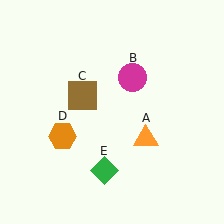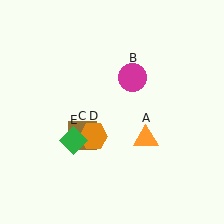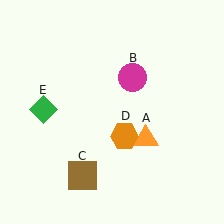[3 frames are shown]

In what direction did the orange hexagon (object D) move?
The orange hexagon (object D) moved right.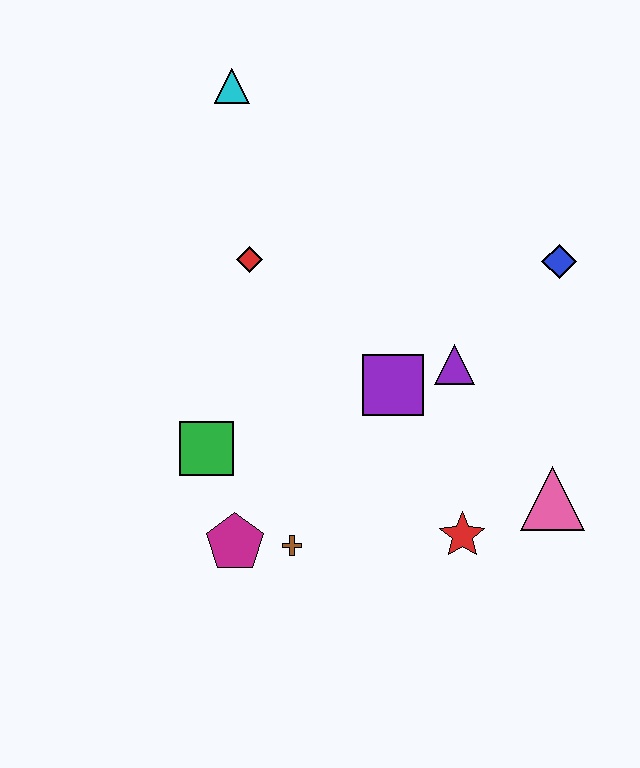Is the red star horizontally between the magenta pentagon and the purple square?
No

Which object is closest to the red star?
The pink triangle is closest to the red star.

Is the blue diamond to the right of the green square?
Yes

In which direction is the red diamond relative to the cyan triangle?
The red diamond is below the cyan triangle.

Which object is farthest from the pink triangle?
The cyan triangle is farthest from the pink triangle.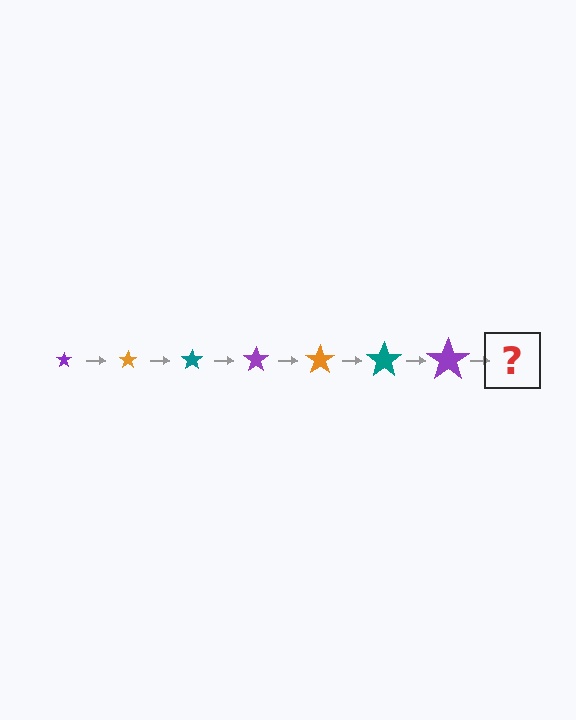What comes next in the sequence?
The next element should be an orange star, larger than the previous one.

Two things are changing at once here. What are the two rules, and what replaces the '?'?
The two rules are that the star grows larger each step and the color cycles through purple, orange, and teal. The '?' should be an orange star, larger than the previous one.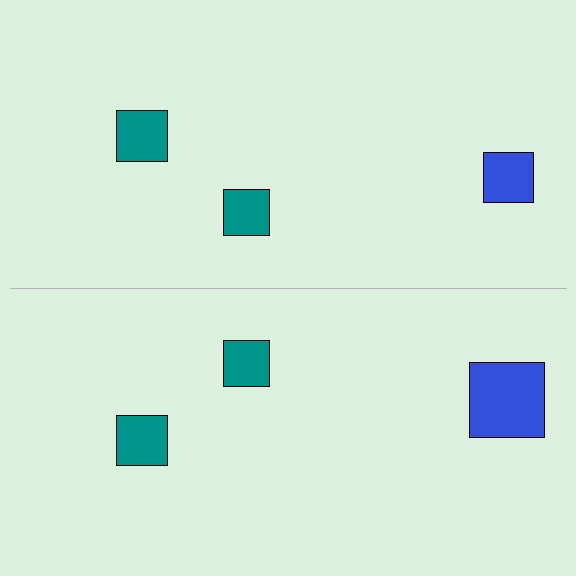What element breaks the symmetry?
The blue square on the bottom side has a different size than its mirror counterpart.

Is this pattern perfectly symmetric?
No, the pattern is not perfectly symmetric. The blue square on the bottom side has a different size than its mirror counterpart.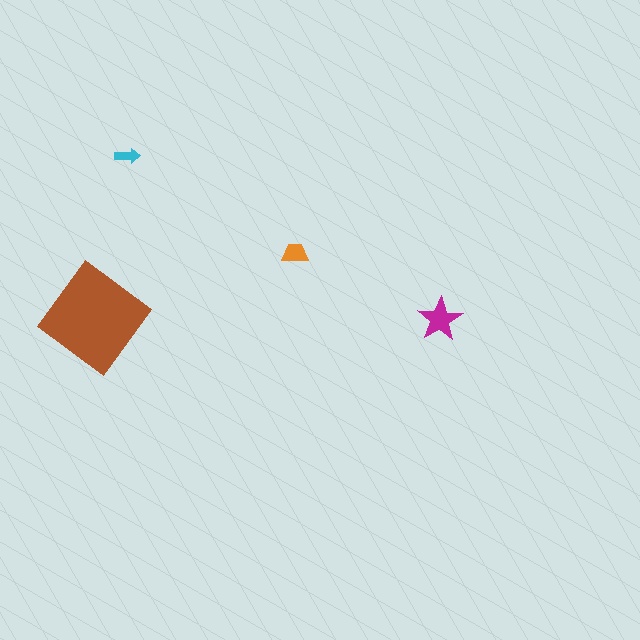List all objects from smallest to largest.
The cyan arrow, the orange trapezoid, the magenta star, the brown diamond.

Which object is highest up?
The cyan arrow is topmost.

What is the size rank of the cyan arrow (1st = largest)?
4th.